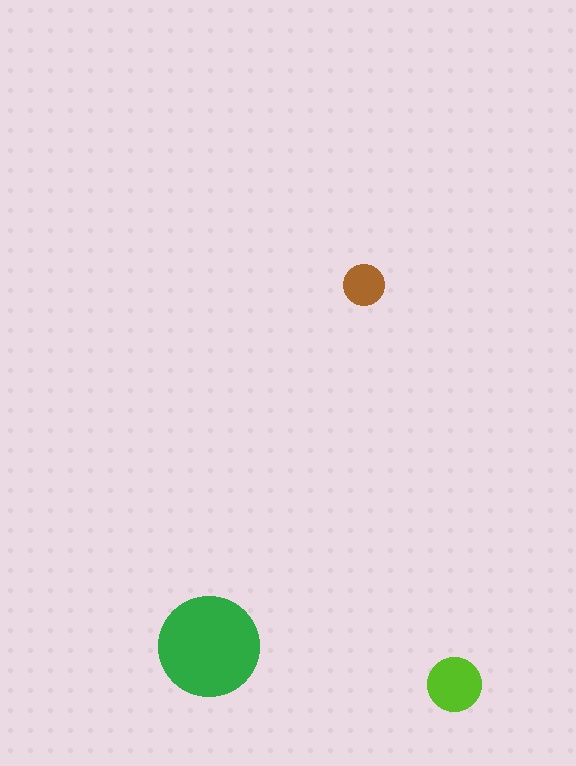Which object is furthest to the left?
The green circle is leftmost.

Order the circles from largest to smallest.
the green one, the lime one, the brown one.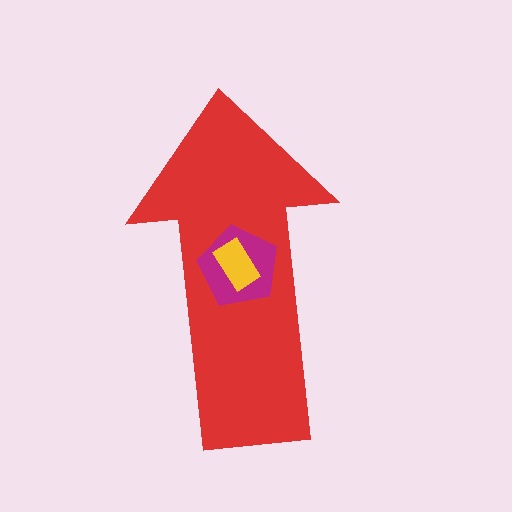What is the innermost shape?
The yellow rectangle.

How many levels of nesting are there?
3.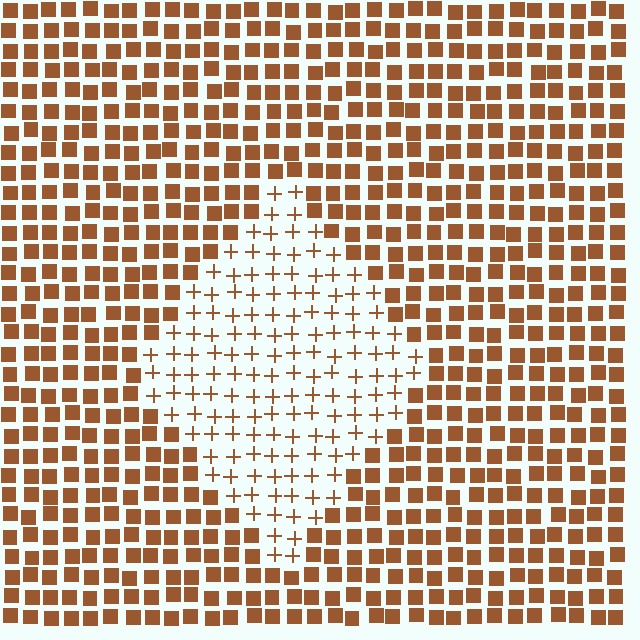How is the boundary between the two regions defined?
The boundary is defined by a change in element shape: plus signs inside vs. squares outside. All elements share the same color and spacing.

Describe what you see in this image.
The image is filled with small brown elements arranged in a uniform grid. A diamond-shaped region contains plus signs, while the surrounding area contains squares. The boundary is defined purely by the change in element shape.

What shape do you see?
I see a diamond.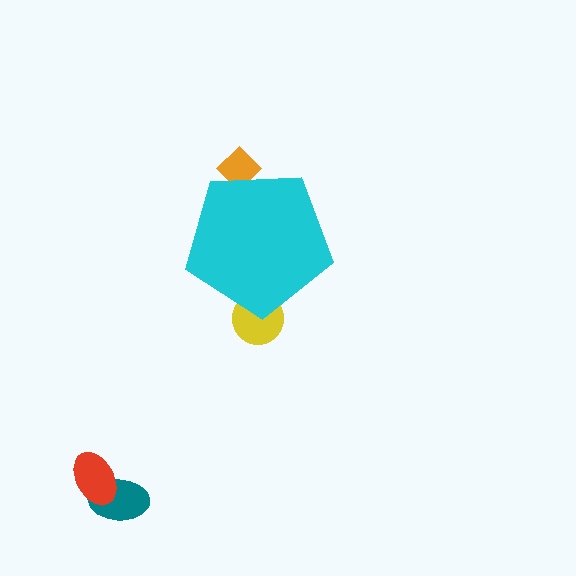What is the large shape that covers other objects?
A cyan pentagon.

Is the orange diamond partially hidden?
Yes, the orange diamond is partially hidden behind the cyan pentagon.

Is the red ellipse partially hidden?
No, the red ellipse is fully visible.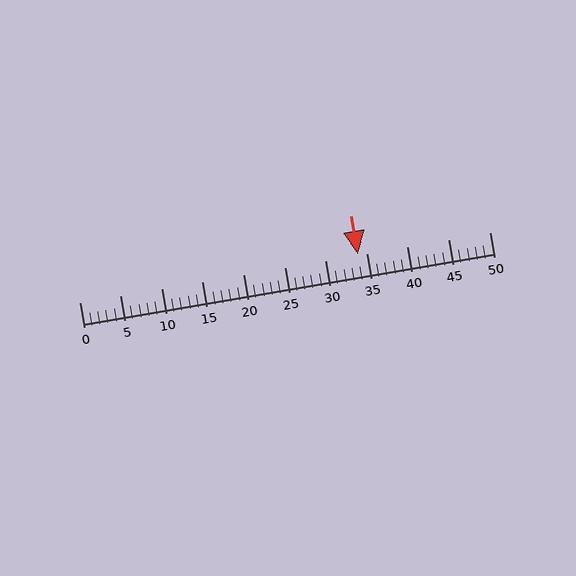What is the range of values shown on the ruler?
The ruler shows values from 0 to 50.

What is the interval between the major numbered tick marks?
The major tick marks are spaced 5 units apart.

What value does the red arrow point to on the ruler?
The red arrow points to approximately 34.